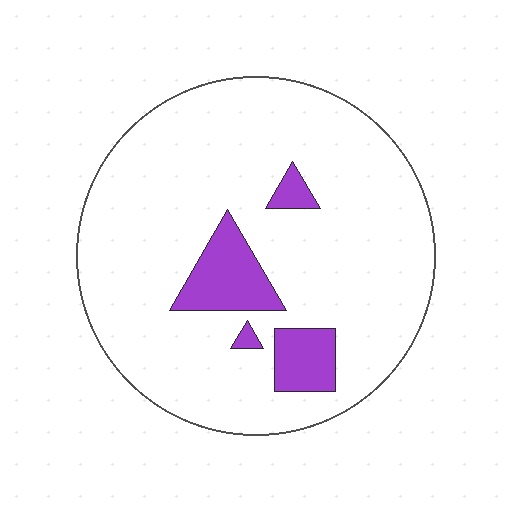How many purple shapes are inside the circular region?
4.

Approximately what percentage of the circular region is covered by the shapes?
Approximately 10%.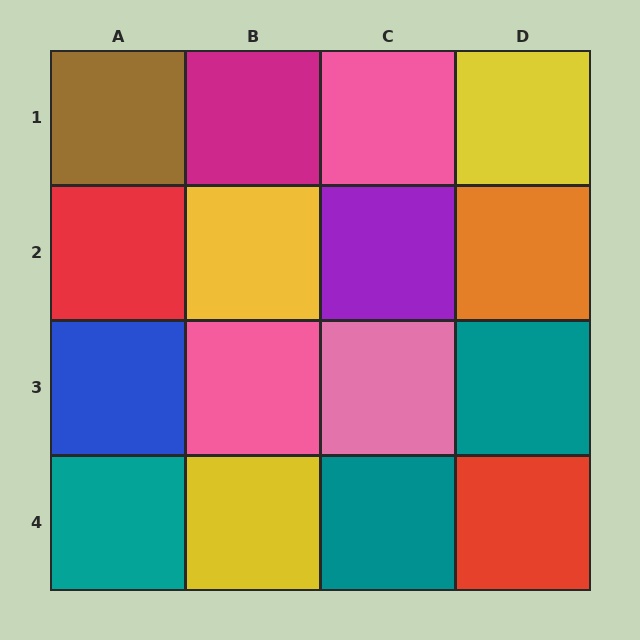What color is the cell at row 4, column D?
Red.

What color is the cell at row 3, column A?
Blue.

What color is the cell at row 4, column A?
Teal.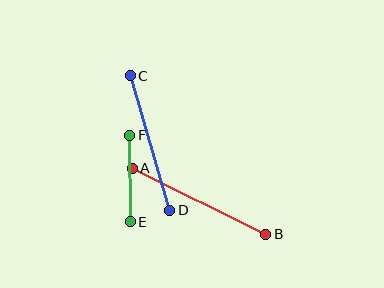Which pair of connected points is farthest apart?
Points A and B are farthest apart.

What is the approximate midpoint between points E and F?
The midpoint is at approximately (130, 179) pixels.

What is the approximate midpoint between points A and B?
The midpoint is at approximately (199, 201) pixels.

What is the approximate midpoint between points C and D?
The midpoint is at approximately (150, 143) pixels.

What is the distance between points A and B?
The distance is approximately 149 pixels.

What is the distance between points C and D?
The distance is approximately 140 pixels.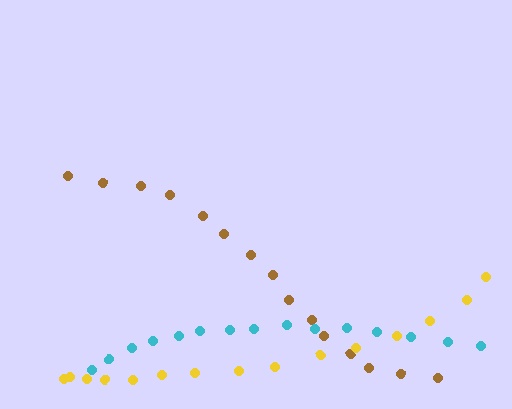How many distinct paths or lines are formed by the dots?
There are 3 distinct paths.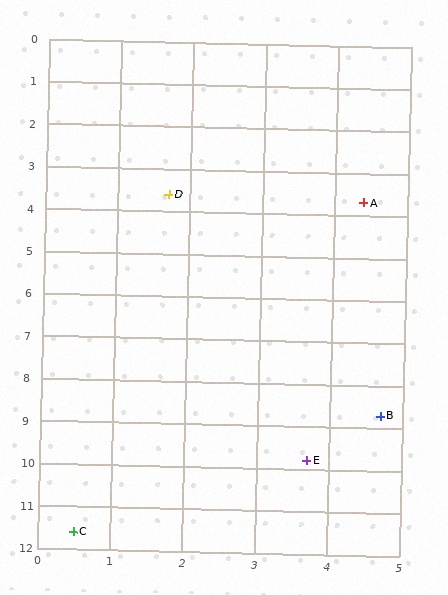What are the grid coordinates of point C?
Point C is at approximately (0.5, 11.6).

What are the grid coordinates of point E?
Point E is at approximately (3.7, 9.8).